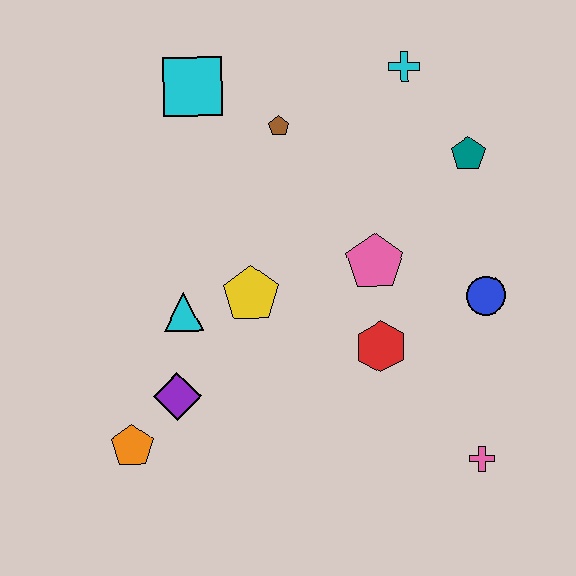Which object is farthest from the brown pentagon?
The pink cross is farthest from the brown pentagon.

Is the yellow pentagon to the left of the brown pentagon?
Yes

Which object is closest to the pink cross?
The red hexagon is closest to the pink cross.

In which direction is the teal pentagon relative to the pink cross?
The teal pentagon is above the pink cross.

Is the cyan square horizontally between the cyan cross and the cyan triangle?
Yes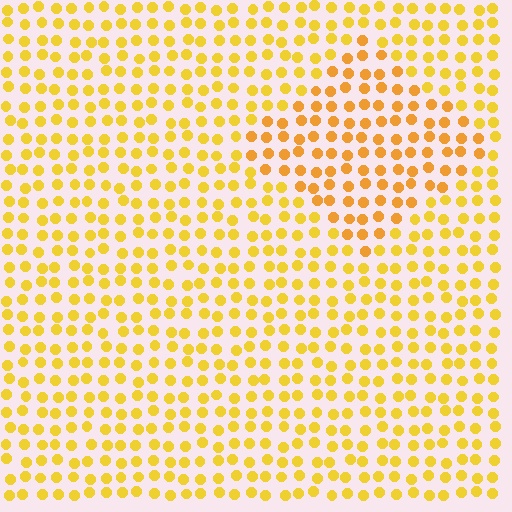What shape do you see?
I see a diamond.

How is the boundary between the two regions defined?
The boundary is defined purely by a slight shift in hue (about 16 degrees). Spacing, size, and orientation are identical on both sides.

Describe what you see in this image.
The image is filled with small yellow elements in a uniform arrangement. A diamond-shaped region is visible where the elements are tinted to a slightly different hue, forming a subtle color boundary.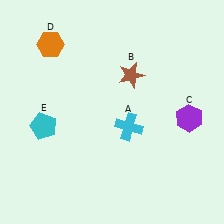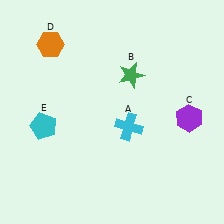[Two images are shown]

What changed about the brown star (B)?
In Image 1, B is brown. In Image 2, it changed to green.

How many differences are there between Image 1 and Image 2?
There is 1 difference between the two images.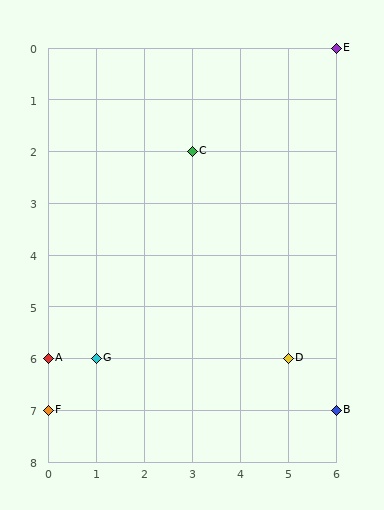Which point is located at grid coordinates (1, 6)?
Point G is at (1, 6).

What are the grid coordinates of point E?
Point E is at grid coordinates (6, 0).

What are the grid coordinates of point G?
Point G is at grid coordinates (1, 6).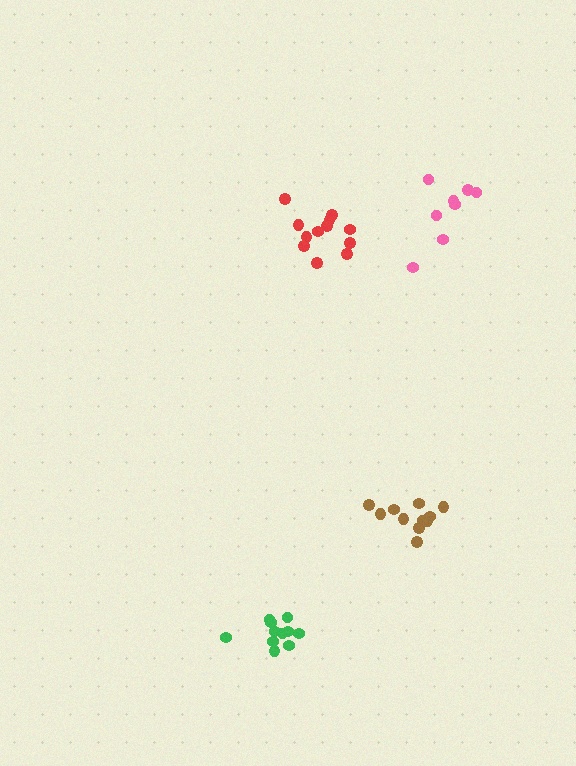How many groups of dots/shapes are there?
There are 4 groups.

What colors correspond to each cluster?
The clusters are colored: red, brown, green, pink.